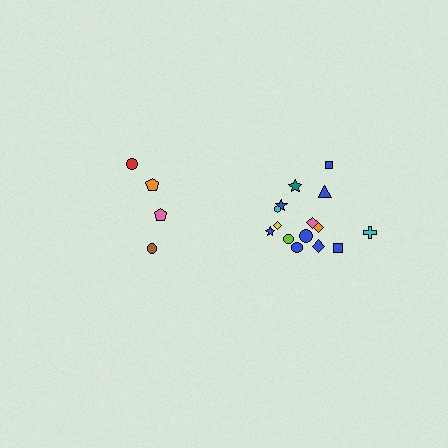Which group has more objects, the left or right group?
The right group.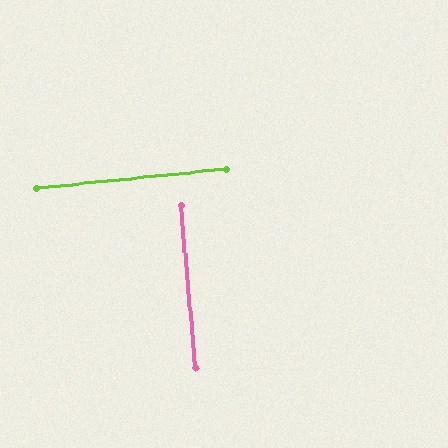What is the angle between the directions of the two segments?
Approximately 89 degrees.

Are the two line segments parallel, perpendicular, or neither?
Perpendicular — they meet at approximately 89°.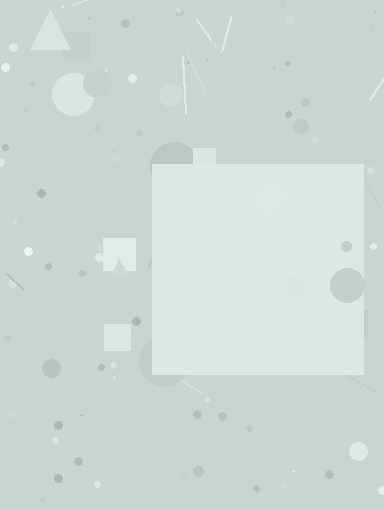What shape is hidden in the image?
A square is hidden in the image.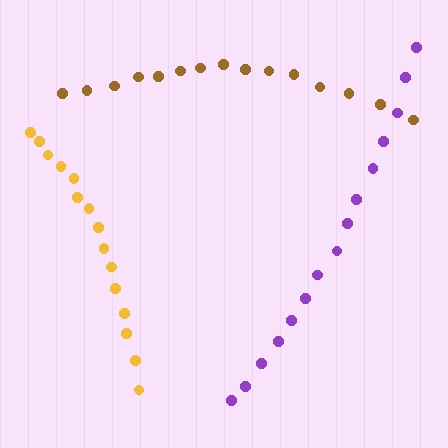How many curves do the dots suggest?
There are 3 distinct paths.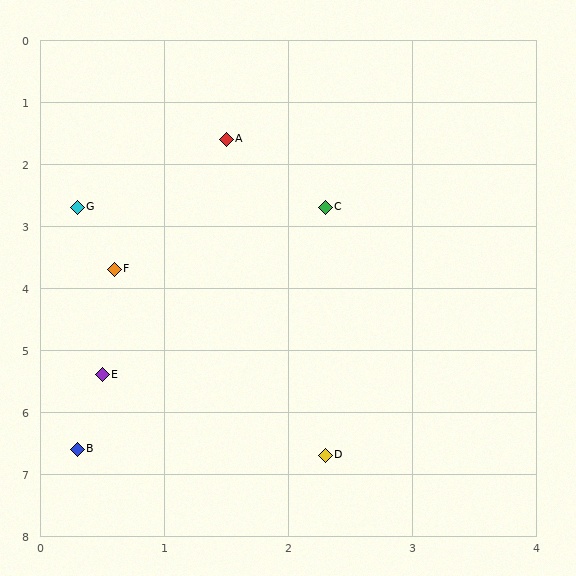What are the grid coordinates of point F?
Point F is at approximately (0.6, 3.7).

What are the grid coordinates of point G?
Point G is at approximately (0.3, 2.7).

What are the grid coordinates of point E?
Point E is at approximately (0.5, 5.4).